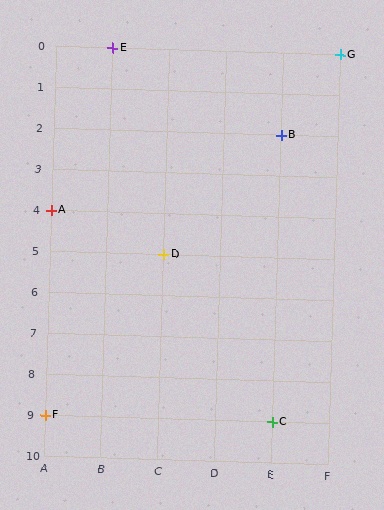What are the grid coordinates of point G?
Point G is at grid coordinates (F, 0).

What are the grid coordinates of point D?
Point D is at grid coordinates (C, 5).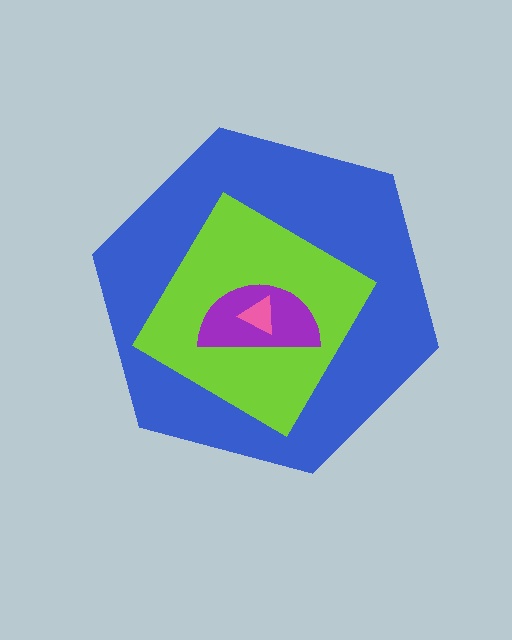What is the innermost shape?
The pink triangle.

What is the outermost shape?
The blue hexagon.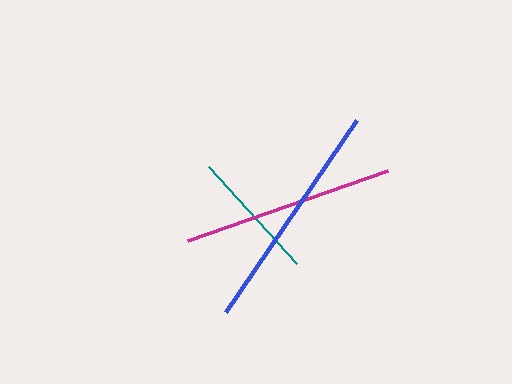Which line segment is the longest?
The blue line is the longest at approximately 232 pixels.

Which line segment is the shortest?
The teal line is the shortest at approximately 131 pixels.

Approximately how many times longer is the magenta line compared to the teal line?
The magenta line is approximately 1.6 times the length of the teal line.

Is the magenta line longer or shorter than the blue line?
The blue line is longer than the magenta line.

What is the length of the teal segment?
The teal segment is approximately 131 pixels long.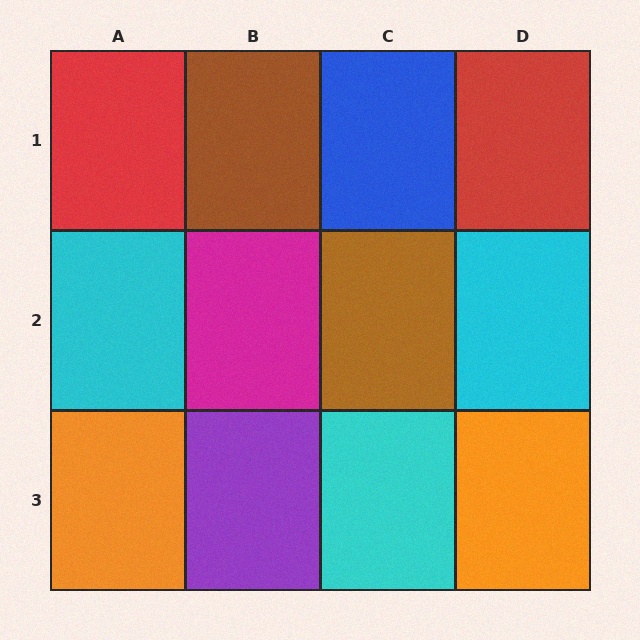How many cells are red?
2 cells are red.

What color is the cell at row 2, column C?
Brown.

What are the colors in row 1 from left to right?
Red, brown, blue, red.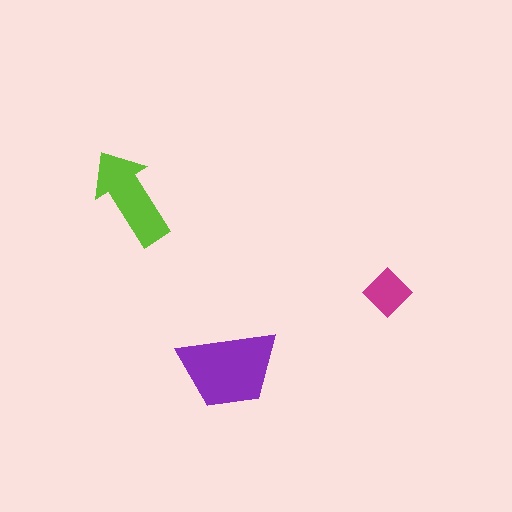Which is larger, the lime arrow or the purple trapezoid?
The purple trapezoid.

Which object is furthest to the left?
The lime arrow is leftmost.